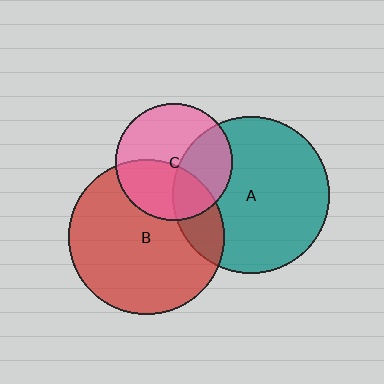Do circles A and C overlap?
Yes.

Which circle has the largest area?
Circle A (teal).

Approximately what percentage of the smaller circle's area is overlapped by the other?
Approximately 35%.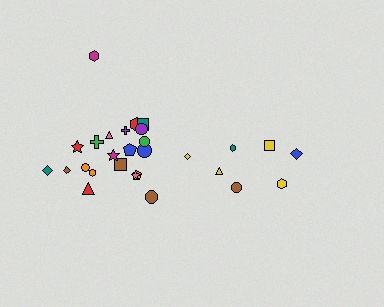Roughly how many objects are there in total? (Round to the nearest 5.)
Roughly 30 objects in total.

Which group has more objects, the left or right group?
The left group.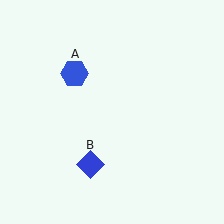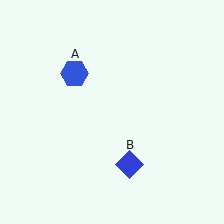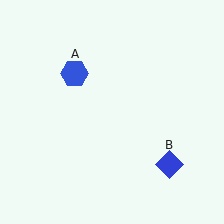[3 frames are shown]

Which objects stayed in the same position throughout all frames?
Blue hexagon (object A) remained stationary.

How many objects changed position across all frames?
1 object changed position: blue diamond (object B).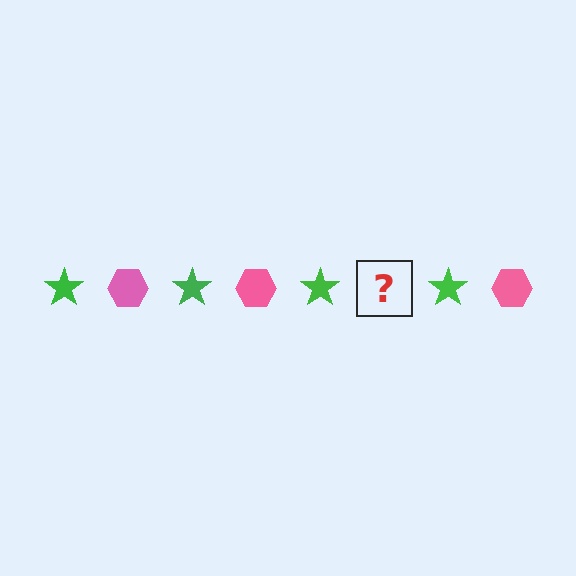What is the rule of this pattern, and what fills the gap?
The rule is that the pattern alternates between green star and pink hexagon. The gap should be filled with a pink hexagon.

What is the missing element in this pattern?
The missing element is a pink hexagon.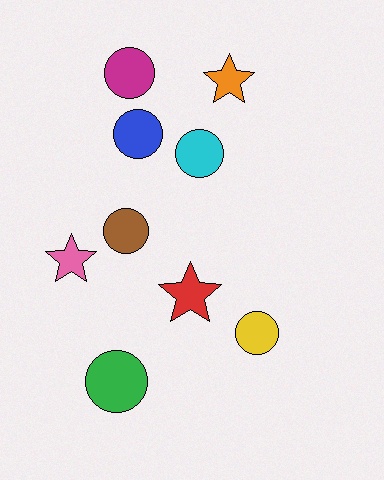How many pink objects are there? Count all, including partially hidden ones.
There is 1 pink object.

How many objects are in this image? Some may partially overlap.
There are 9 objects.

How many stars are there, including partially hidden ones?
There are 3 stars.